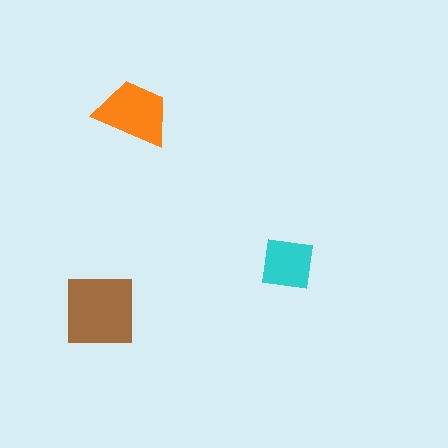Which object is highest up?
The orange trapezoid is topmost.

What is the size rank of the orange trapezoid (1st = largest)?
2nd.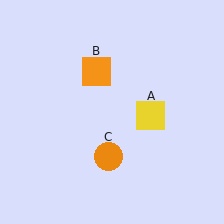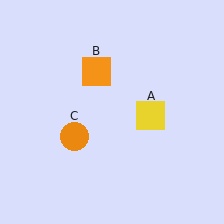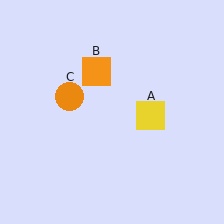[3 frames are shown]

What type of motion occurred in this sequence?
The orange circle (object C) rotated clockwise around the center of the scene.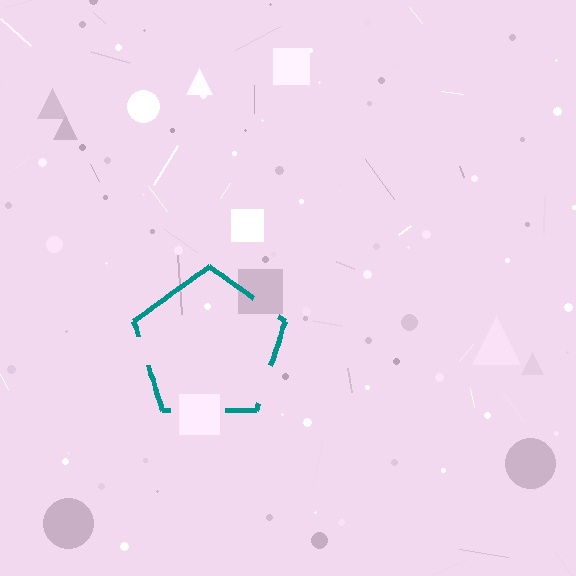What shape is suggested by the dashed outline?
The dashed outline suggests a pentagon.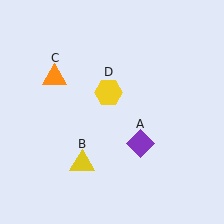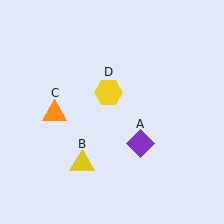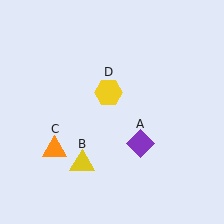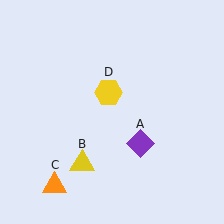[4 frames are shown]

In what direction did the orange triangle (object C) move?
The orange triangle (object C) moved down.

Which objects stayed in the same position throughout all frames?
Purple diamond (object A) and yellow triangle (object B) and yellow hexagon (object D) remained stationary.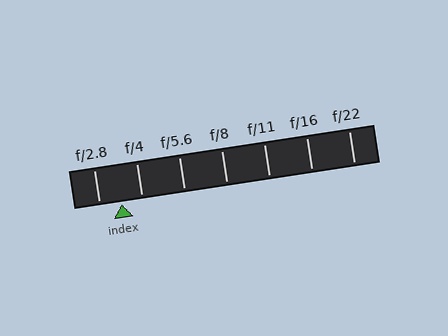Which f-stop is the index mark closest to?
The index mark is closest to f/4.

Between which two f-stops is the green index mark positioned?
The index mark is between f/2.8 and f/4.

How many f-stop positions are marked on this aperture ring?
There are 7 f-stop positions marked.